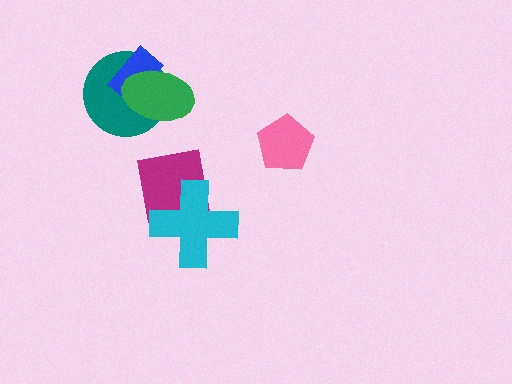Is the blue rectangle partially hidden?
Yes, it is partially covered by another shape.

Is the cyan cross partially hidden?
No, no other shape covers it.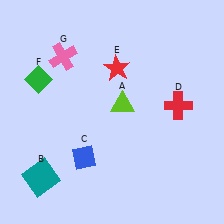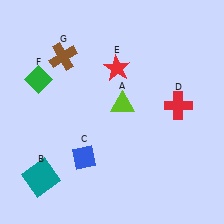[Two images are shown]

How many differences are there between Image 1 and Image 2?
There is 1 difference between the two images.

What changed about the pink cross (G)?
In Image 1, G is pink. In Image 2, it changed to brown.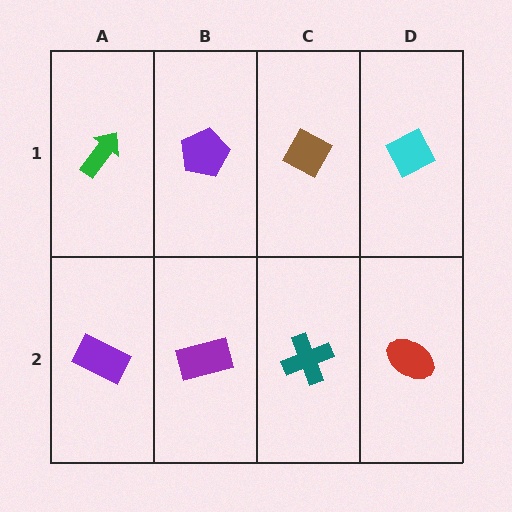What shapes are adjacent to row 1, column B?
A purple rectangle (row 2, column B), a green arrow (row 1, column A), a brown diamond (row 1, column C).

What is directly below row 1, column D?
A red ellipse.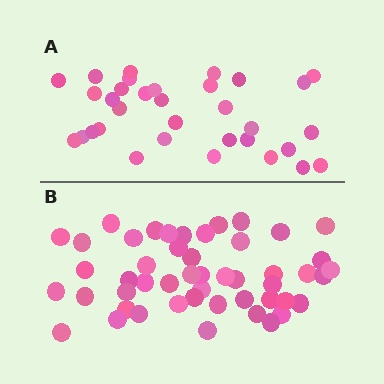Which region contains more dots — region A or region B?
Region B (the bottom region) has more dots.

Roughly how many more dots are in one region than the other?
Region B has approximately 15 more dots than region A.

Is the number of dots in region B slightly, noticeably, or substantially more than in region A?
Region B has substantially more. The ratio is roughly 1.5 to 1.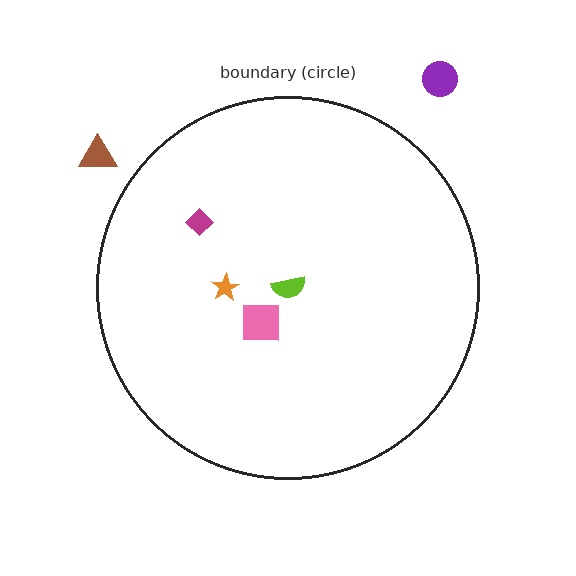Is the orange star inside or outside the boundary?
Inside.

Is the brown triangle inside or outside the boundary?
Outside.